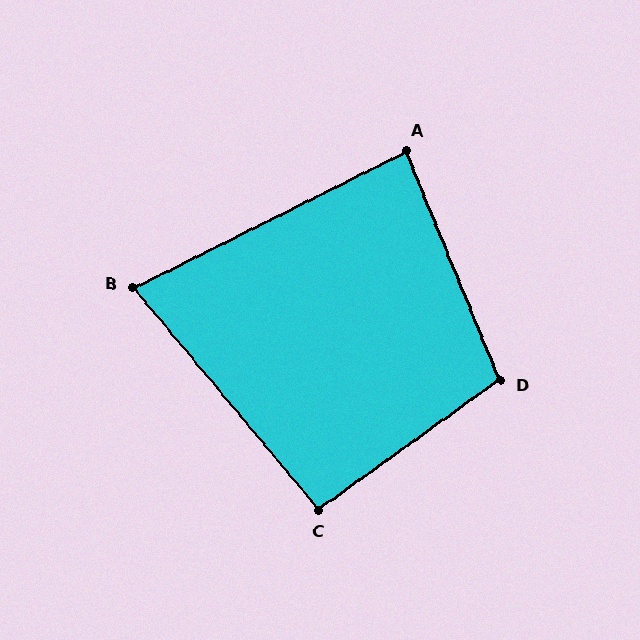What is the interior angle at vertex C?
Approximately 94 degrees (approximately right).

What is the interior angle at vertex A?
Approximately 86 degrees (approximately right).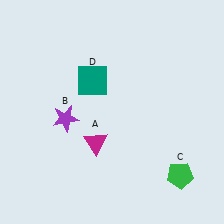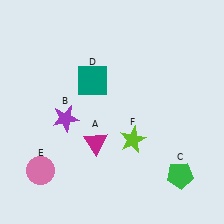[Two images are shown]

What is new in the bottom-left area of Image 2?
A pink circle (E) was added in the bottom-left area of Image 2.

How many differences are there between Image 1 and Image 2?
There are 2 differences between the two images.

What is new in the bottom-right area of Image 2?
A lime star (F) was added in the bottom-right area of Image 2.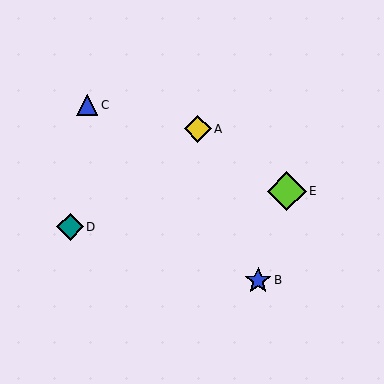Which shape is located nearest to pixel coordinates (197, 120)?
The yellow diamond (labeled A) at (198, 129) is nearest to that location.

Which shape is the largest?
The lime diamond (labeled E) is the largest.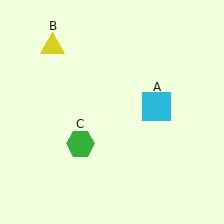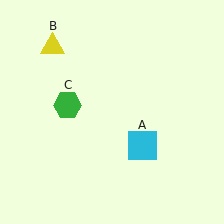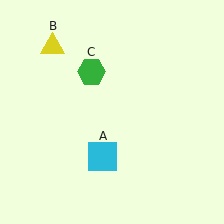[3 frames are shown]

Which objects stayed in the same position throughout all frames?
Yellow triangle (object B) remained stationary.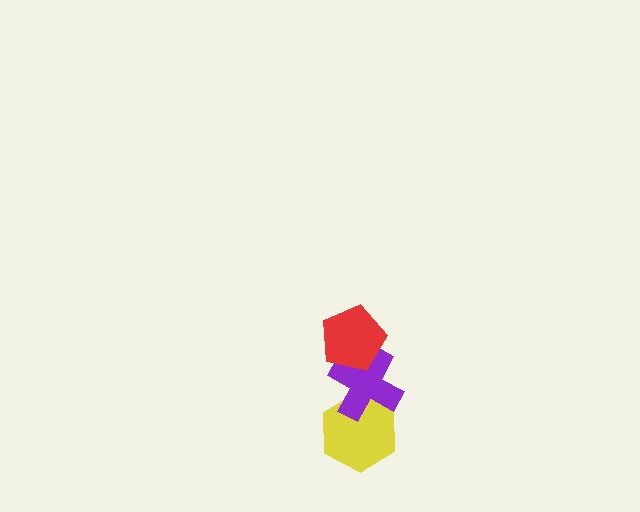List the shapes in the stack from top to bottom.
From top to bottom: the red pentagon, the purple cross, the yellow hexagon.